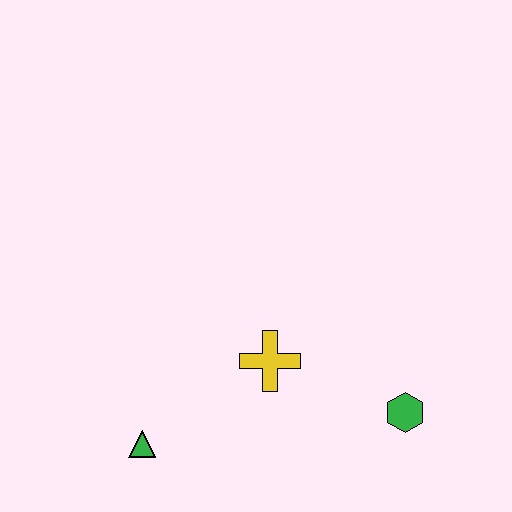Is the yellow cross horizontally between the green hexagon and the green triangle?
Yes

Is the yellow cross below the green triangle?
No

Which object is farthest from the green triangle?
The green hexagon is farthest from the green triangle.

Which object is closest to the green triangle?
The yellow cross is closest to the green triangle.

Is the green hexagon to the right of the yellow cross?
Yes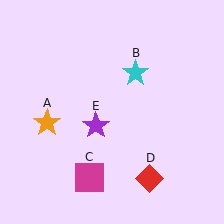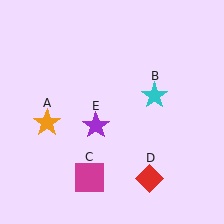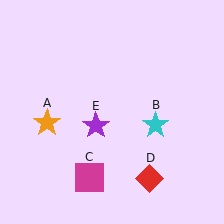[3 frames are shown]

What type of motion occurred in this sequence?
The cyan star (object B) rotated clockwise around the center of the scene.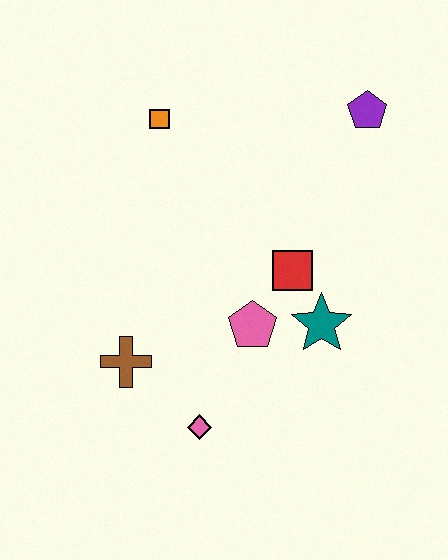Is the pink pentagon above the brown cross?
Yes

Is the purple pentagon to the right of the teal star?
Yes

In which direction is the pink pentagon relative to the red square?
The pink pentagon is below the red square.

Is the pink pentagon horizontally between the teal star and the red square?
No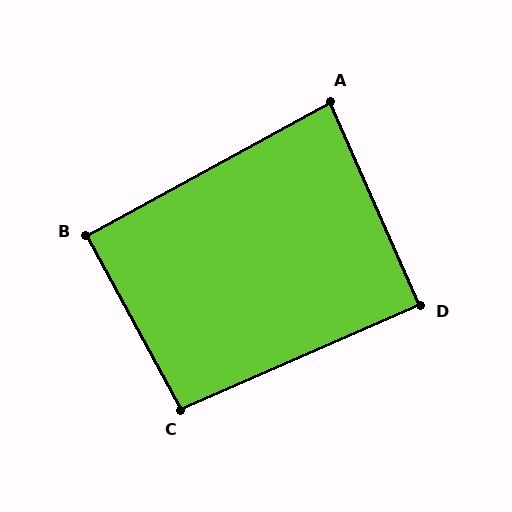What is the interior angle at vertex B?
Approximately 90 degrees (approximately right).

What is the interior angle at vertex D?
Approximately 90 degrees (approximately right).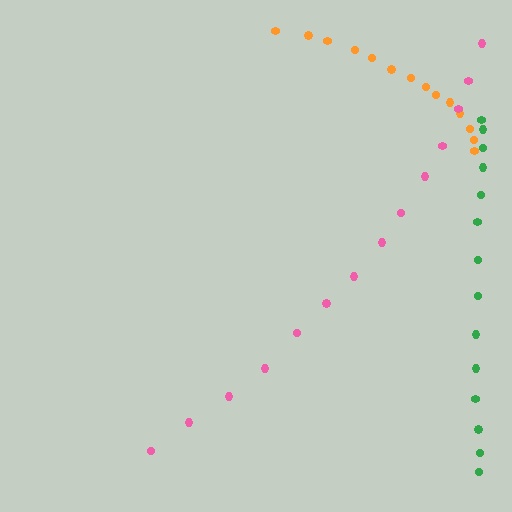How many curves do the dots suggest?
There are 3 distinct paths.